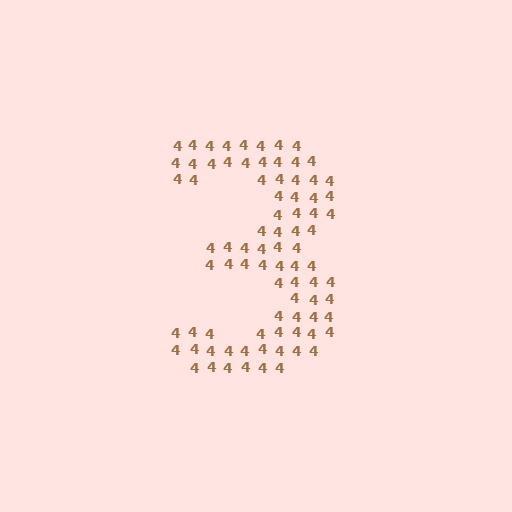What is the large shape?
The large shape is the digit 3.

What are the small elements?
The small elements are digit 4's.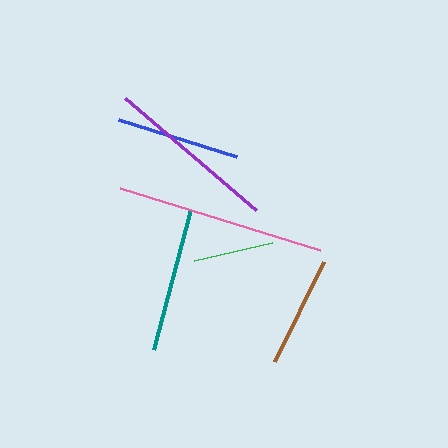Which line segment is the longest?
The pink line is the longest at approximately 209 pixels.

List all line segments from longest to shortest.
From longest to shortest: pink, purple, teal, blue, brown, green.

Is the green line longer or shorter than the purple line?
The purple line is longer than the green line.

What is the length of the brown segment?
The brown segment is approximately 112 pixels long.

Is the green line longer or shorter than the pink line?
The pink line is longer than the green line.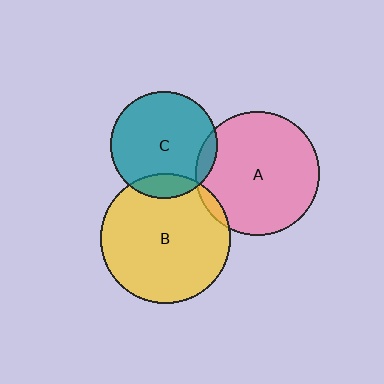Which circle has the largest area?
Circle B (yellow).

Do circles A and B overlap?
Yes.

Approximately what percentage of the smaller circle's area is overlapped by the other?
Approximately 5%.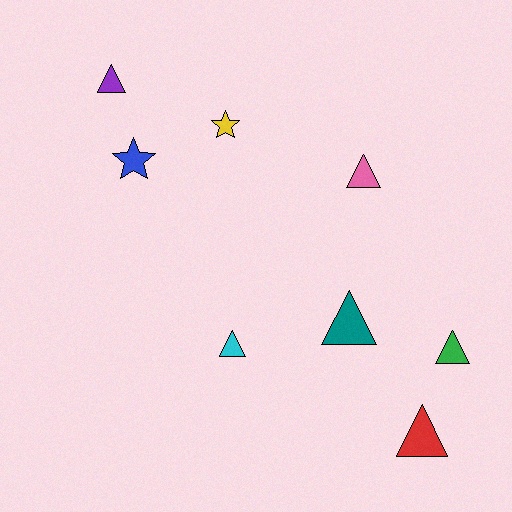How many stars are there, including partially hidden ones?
There are 2 stars.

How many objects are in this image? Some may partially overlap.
There are 8 objects.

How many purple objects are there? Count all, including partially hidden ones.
There is 1 purple object.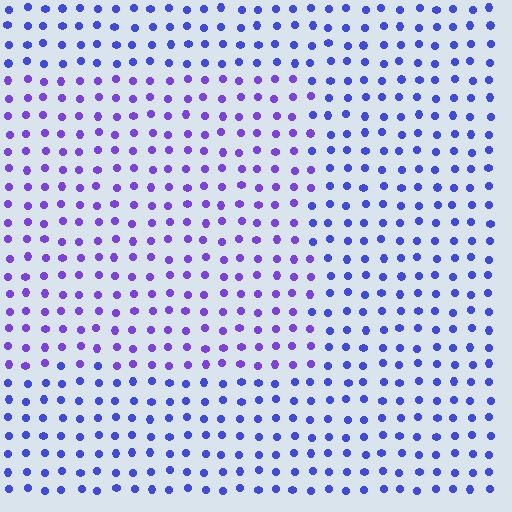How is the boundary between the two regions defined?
The boundary is defined purely by a slight shift in hue (about 27 degrees). Spacing, size, and orientation are identical on both sides.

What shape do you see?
I see a rectangle.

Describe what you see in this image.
The image is filled with small blue elements in a uniform arrangement. A rectangle-shaped region is visible where the elements are tinted to a slightly different hue, forming a subtle color boundary.